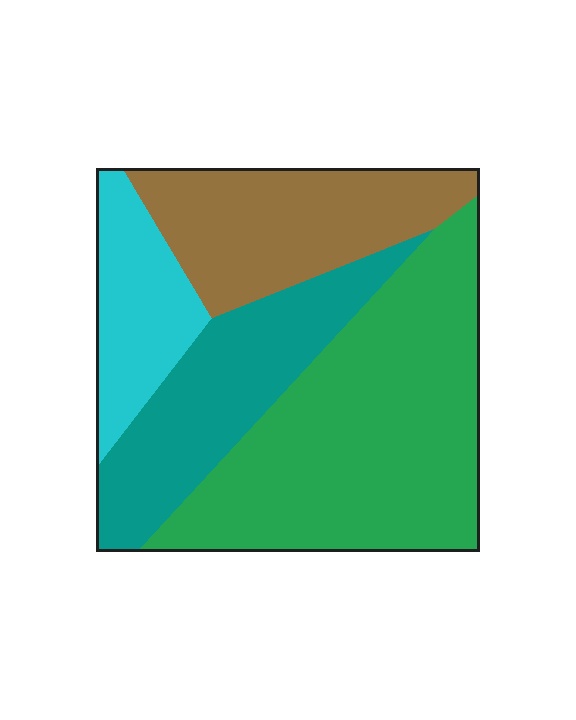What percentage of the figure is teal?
Teal takes up about one fifth (1/5) of the figure.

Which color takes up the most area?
Green, at roughly 45%.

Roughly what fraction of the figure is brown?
Brown takes up less than a quarter of the figure.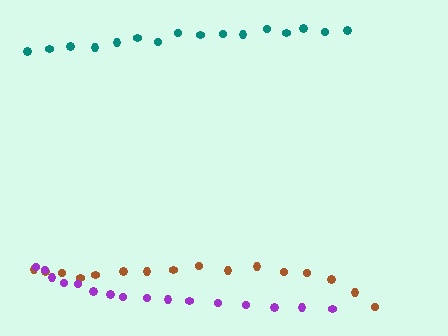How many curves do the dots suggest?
There are 3 distinct paths.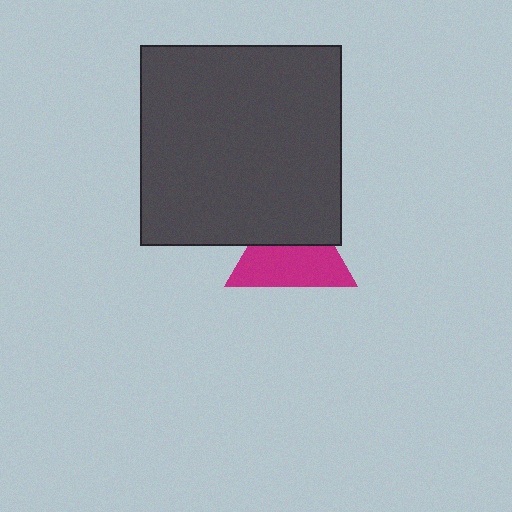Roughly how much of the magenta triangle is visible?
About half of it is visible (roughly 59%).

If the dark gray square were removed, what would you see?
You would see the complete magenta triangle.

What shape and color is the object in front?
The object in front is a dark gray square.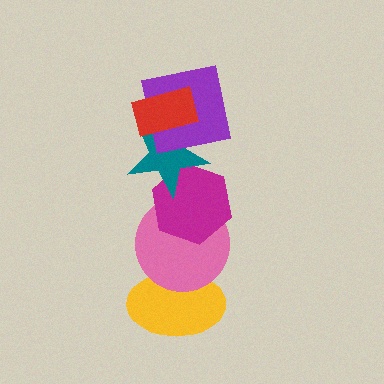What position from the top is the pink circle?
The pink circle is 5th from the top.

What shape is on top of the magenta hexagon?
The teal star is on top of the magenta hexagon.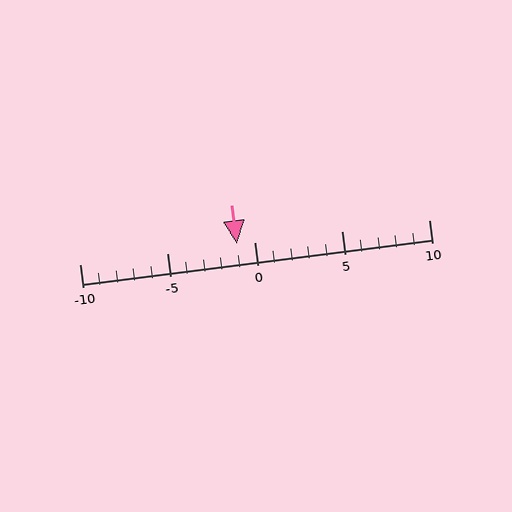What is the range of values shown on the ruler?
The ruler shows values from -10 to 10.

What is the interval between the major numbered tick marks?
The major tick marks are spaced 5 units apart.